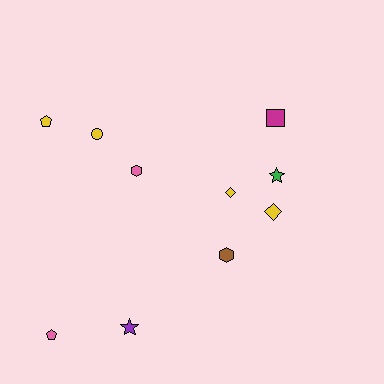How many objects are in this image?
There are 10 objects.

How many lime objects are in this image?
There are no lime objects.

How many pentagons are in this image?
There are 2 pentagons.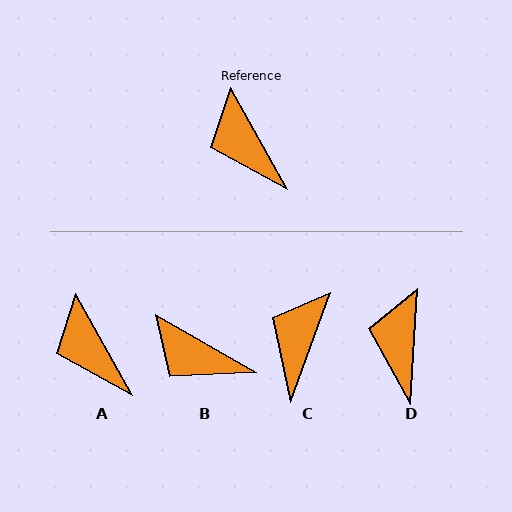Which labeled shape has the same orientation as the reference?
A.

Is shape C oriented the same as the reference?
No, it is off by about 49 degrees.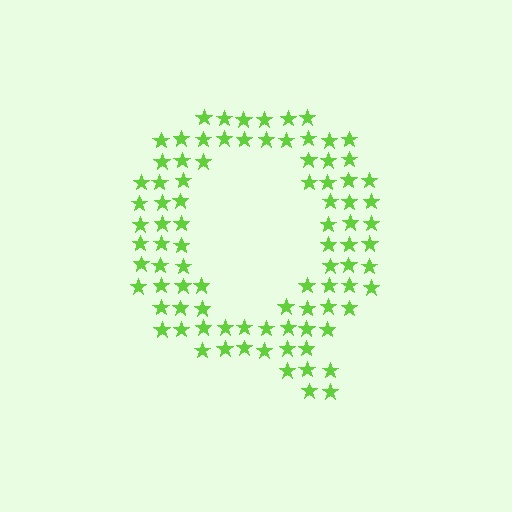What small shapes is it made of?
It is made of small stars.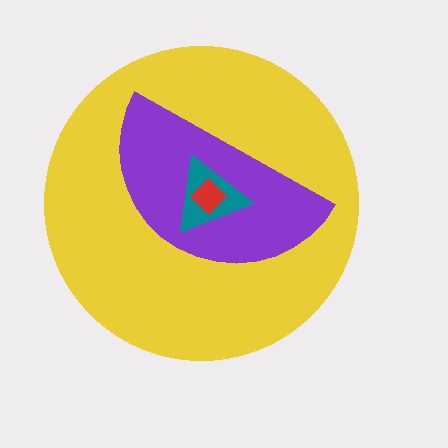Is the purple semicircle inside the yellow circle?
Yes.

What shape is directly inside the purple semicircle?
The teal triangle.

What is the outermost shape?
The yellow circle.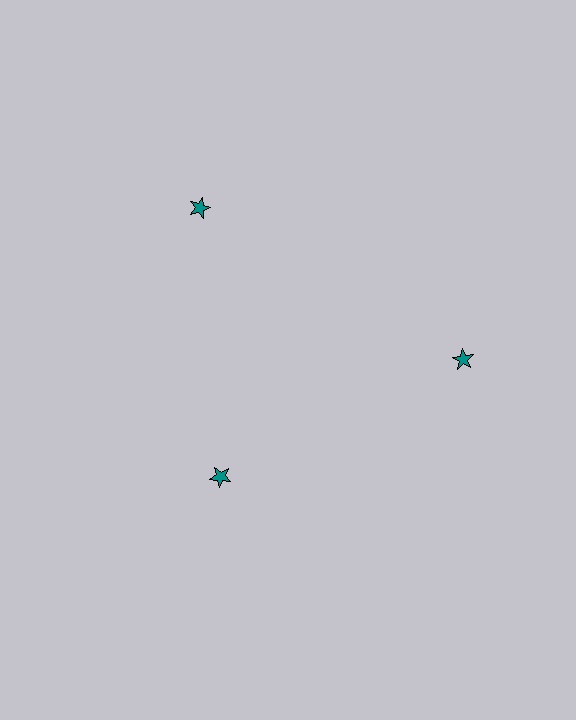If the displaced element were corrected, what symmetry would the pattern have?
It would have 3-fold rotational symmetry — the pattern would map onto itself every 120 degrees.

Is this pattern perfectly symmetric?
No. The 3 teal stars are arranged in a ring, but one element near the 7 o'clock position is pulled inward toward the center, breaking the 3-fold rotational symmetry.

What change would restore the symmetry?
The symmetry would be restored by moving it outward, back onto the ring so that all 3 stars sit at equal angles and equal distance from the center.